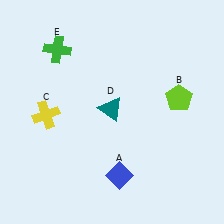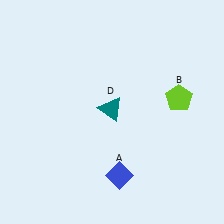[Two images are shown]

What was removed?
The yellow cross (C), the green cross (E) were removed in Image 2.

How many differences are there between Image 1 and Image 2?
There are 2 differences between the two images.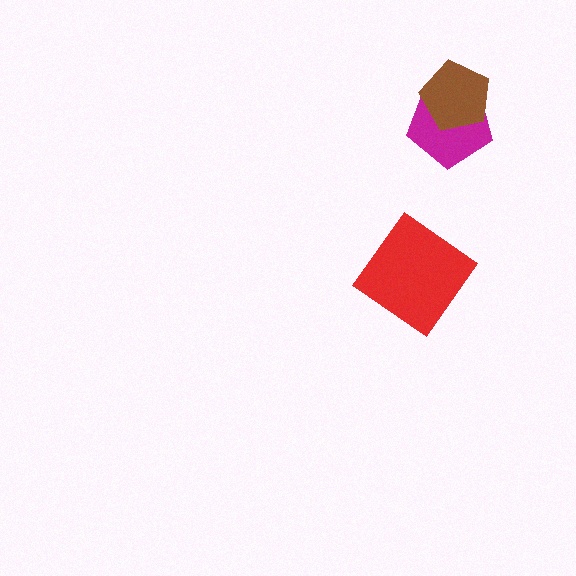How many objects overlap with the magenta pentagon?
1 object overlaps with the magenta pentagon.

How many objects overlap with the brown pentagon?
1 object overlaps with the brown pentagon.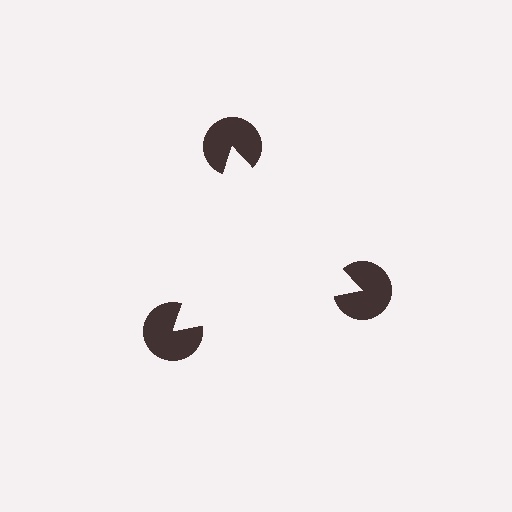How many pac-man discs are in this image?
There are 3 — one at each vertex of the illusory triangle.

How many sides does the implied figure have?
3 sides.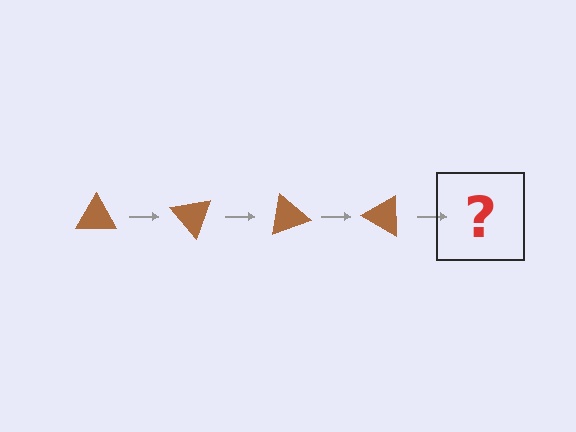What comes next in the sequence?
The next element should be a brown triangle rotated 200 degrees.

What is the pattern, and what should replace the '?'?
The pattern is that the triangle rotates 50 degrees each step. The '?' should be a brown triangle rotated 200 degrees.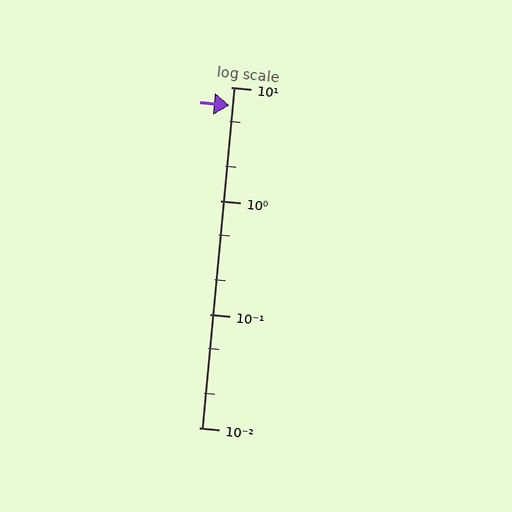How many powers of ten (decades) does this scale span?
The scale spans 3 decades, from 0.01 to 10.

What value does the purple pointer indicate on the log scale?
The pointer indicates approximately 6.9.